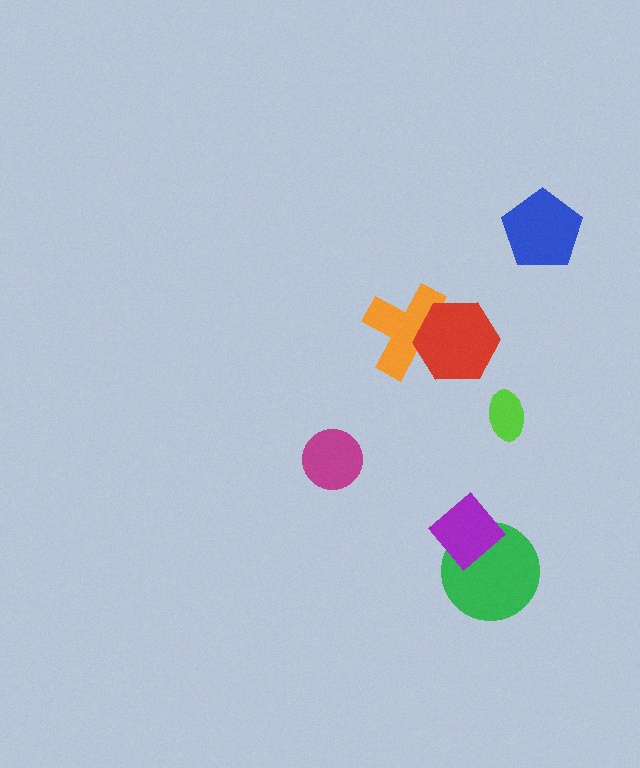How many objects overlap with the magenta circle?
0 objects overlap with the magenta circle.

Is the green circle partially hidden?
Yes, it is partially covered by another shape.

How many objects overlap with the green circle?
1 object overlaps with the green circle.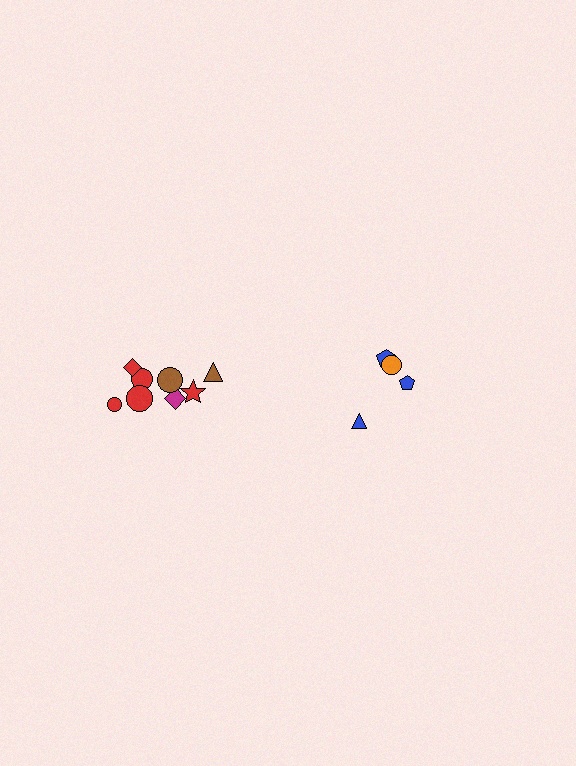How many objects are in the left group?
There are 8 objects.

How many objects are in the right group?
There are 4 objects.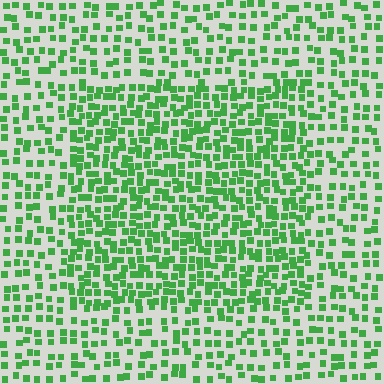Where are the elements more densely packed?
The elements are more densely packed inside the rectangle boundary.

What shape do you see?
I see a rectangle.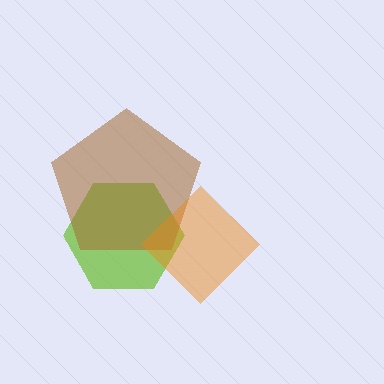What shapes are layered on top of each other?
The layered shapes are: a lime hexagon, a brown pentagon, an orange diamond.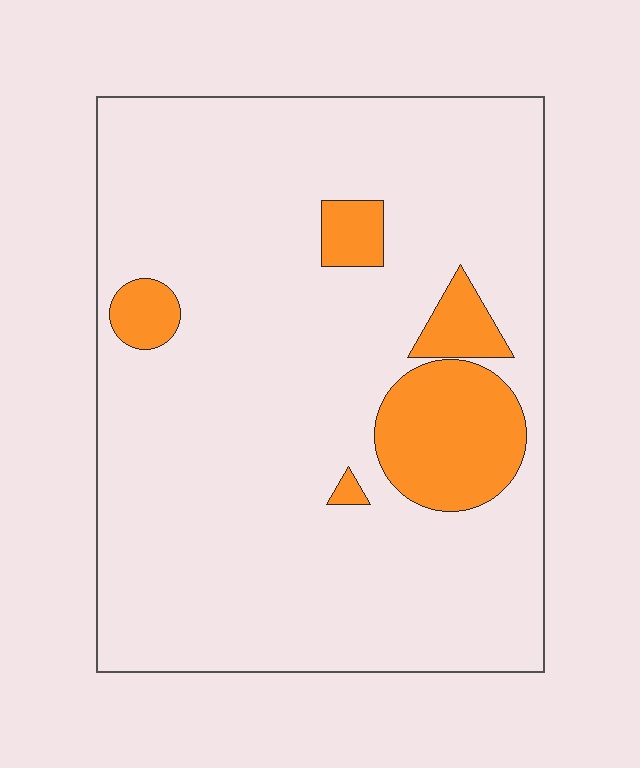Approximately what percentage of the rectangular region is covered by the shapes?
Approximately 15%.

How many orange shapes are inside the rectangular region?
5.